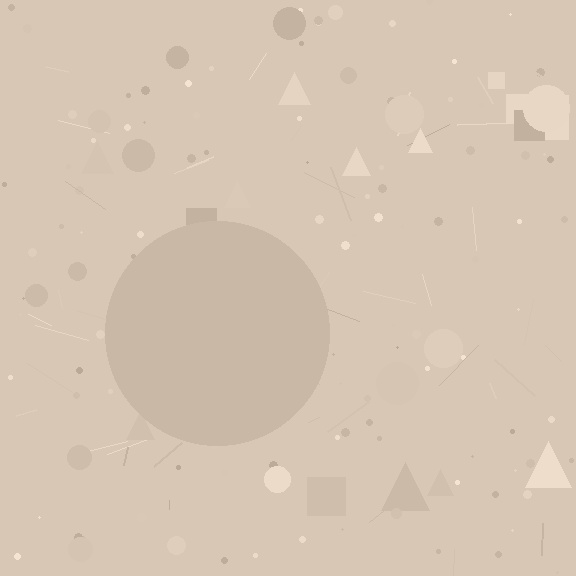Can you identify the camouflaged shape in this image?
The camouflaged shape is a circle.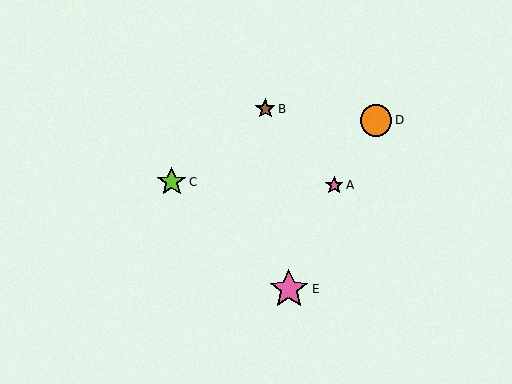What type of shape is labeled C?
Shape C is a lime star.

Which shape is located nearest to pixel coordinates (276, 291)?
The pink star (labeled E) at (289, 289) is nearest to that location.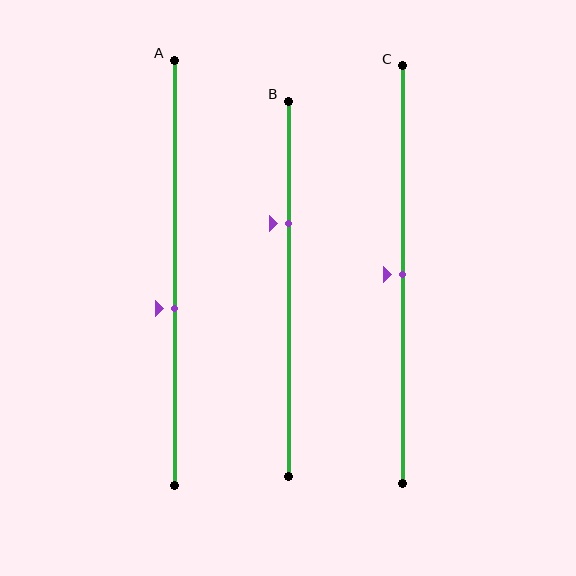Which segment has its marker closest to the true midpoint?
Segment C has its marker closest to the true midpoint.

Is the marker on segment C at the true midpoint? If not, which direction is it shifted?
Yes, the marker on segment C is at the true midpoint.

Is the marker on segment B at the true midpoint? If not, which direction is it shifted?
No, the marker on segment B is shifted upward by about 17% of the segment length.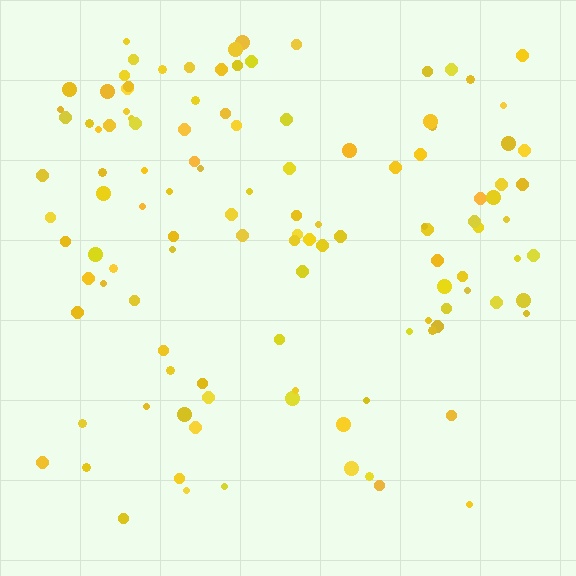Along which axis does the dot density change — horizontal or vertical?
Vertical.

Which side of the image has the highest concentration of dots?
The top.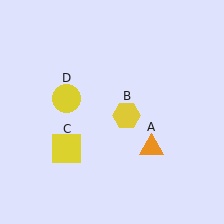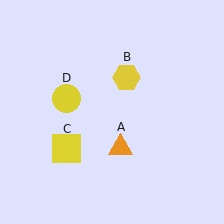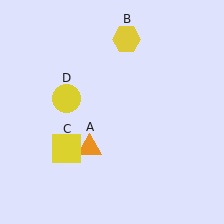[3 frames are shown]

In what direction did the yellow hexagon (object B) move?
The yellow hexagon (object B) moved up.